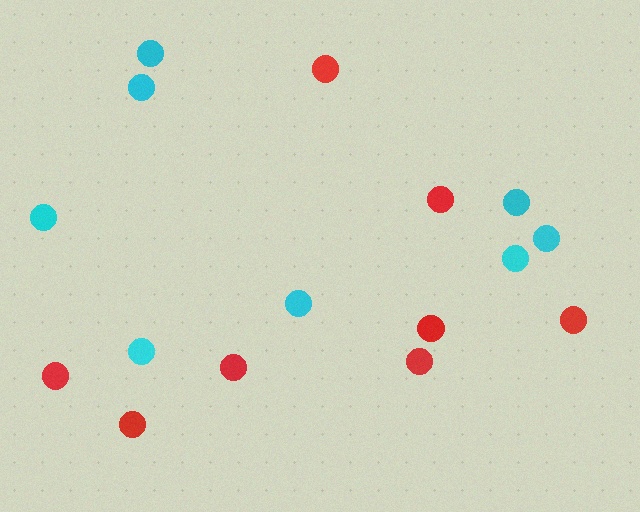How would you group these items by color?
There are 2 groups: one group of red circles (8) and one group of cyan circles (8).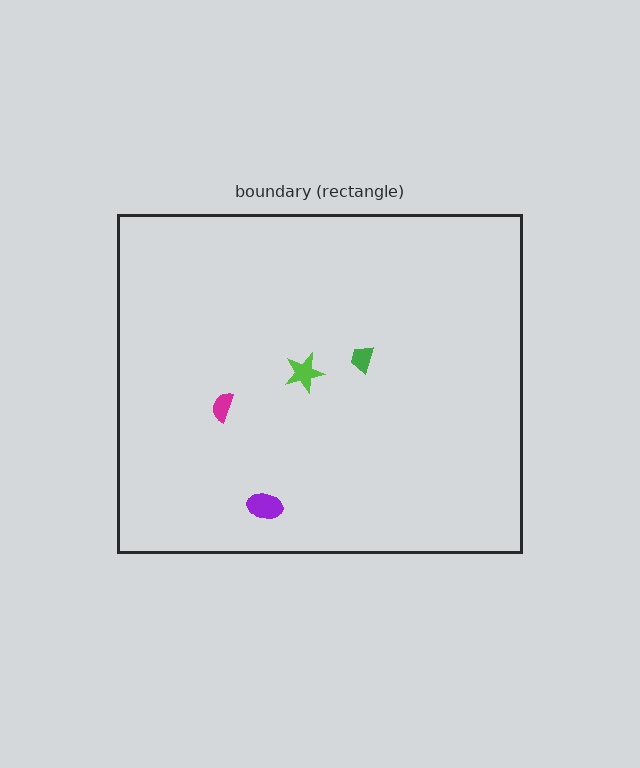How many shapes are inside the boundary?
4 inside, 0 outside.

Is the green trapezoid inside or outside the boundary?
Inside.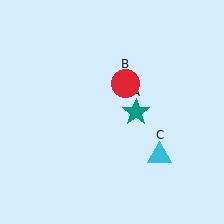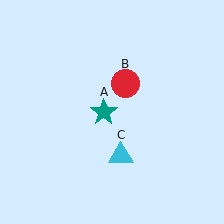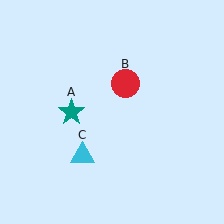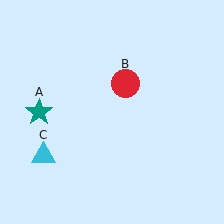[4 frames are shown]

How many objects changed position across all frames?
2 objects changed position: teal star (object A), cyan triangle (object C).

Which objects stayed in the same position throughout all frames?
Red circle (object B) remained stationary.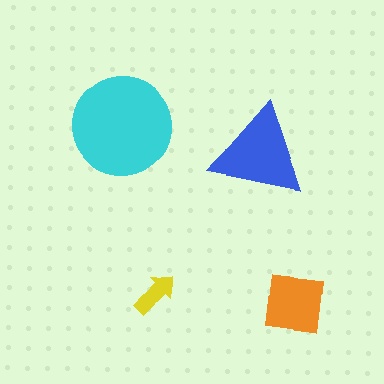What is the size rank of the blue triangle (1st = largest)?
2nd.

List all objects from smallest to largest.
The yellow arrow, the orange square, the blue triangle, the cyan circle.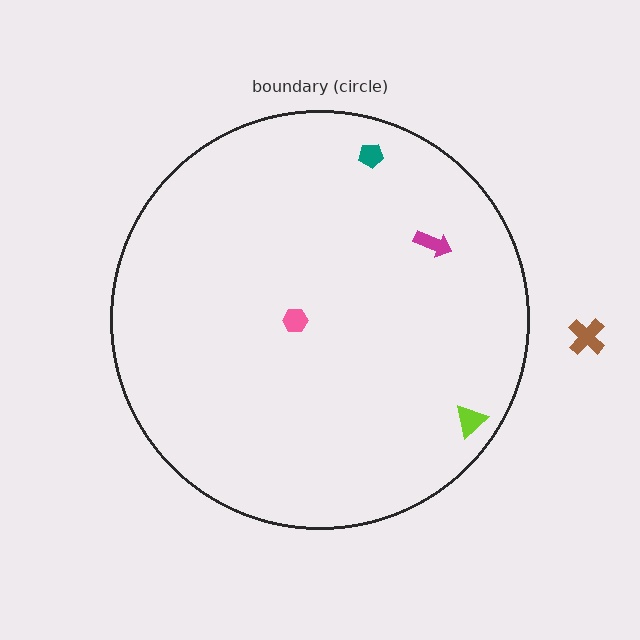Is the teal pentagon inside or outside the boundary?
Inside.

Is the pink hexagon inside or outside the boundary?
Inside.